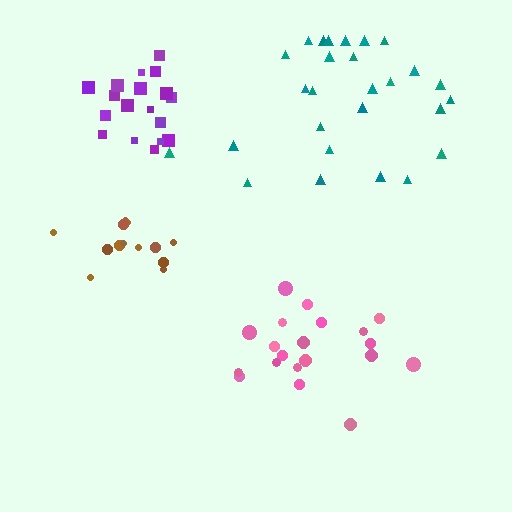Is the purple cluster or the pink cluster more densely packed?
Purple.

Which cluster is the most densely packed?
Purple.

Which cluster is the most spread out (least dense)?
Teal.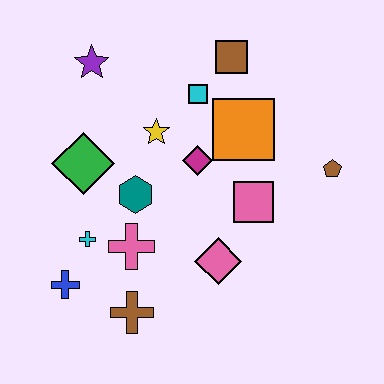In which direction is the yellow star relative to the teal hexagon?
The yellow star is above the teal hexagon.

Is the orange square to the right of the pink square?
No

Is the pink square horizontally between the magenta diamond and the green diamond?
No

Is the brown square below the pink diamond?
No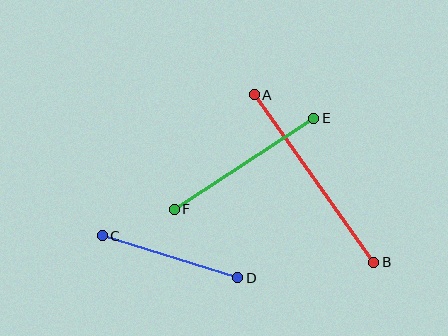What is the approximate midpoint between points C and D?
The midpoint is at approximately (170, 257) pixels.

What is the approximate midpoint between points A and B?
The midpoint is at approximately (314, 179) pixels.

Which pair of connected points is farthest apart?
Points A and B are farthest apart.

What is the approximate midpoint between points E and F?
The midpoint is at approximately (244, 164) pixels.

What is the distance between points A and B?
The distance is approximately 205 pixels.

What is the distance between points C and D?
The distance is approximately 142 pixels.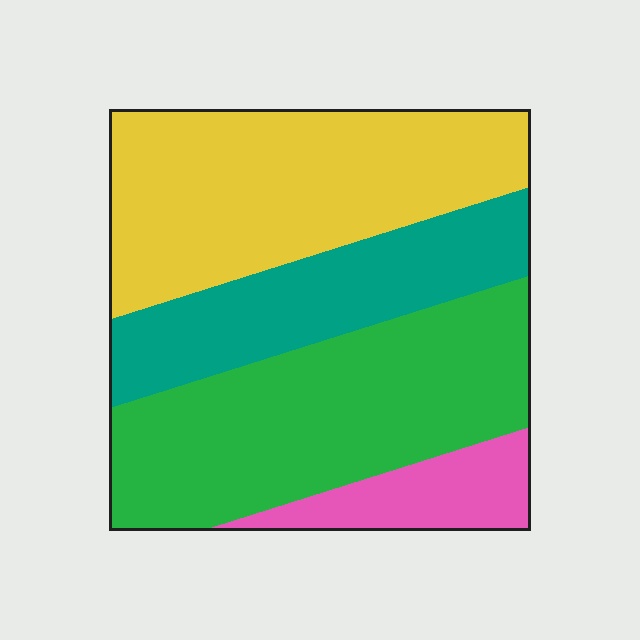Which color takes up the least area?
Pink, at roughly 10%.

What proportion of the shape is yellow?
Yellow takes up about one third (1/3) of the shape.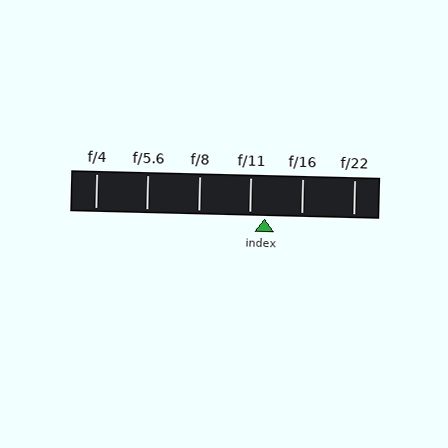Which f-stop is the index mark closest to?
The index mark is closest to f/11.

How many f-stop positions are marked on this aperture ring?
There are 6 f-stop positions marked.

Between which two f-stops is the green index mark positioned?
The index mark is between f/11 and f/16.